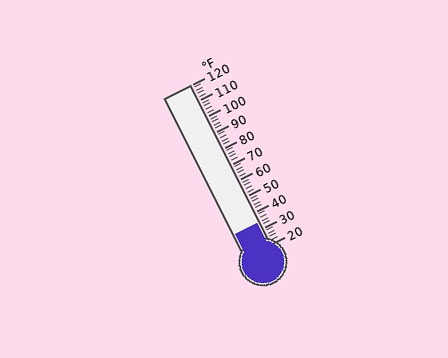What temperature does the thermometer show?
The thermometer shows approximately 34°F.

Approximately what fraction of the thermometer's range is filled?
The thermometer is filled to approximately 15% of its range.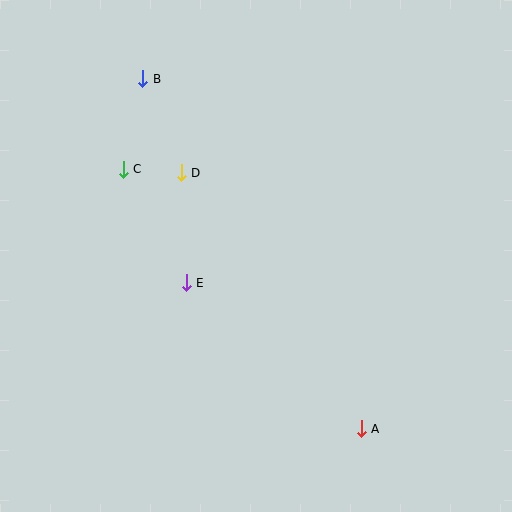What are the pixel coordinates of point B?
Point B is at (143, 79).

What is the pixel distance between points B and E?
The distance between B and E is 209 pixels.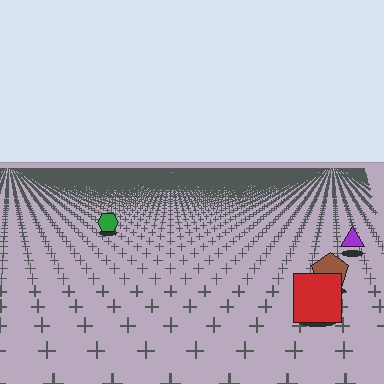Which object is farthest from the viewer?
The green hexagon is farthest from the viewer. It appears smaller and the ground texture around it is denser.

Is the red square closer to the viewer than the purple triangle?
Yes. The red square is closer — you can tell from the texture gradient: the ground texture is coarser near it.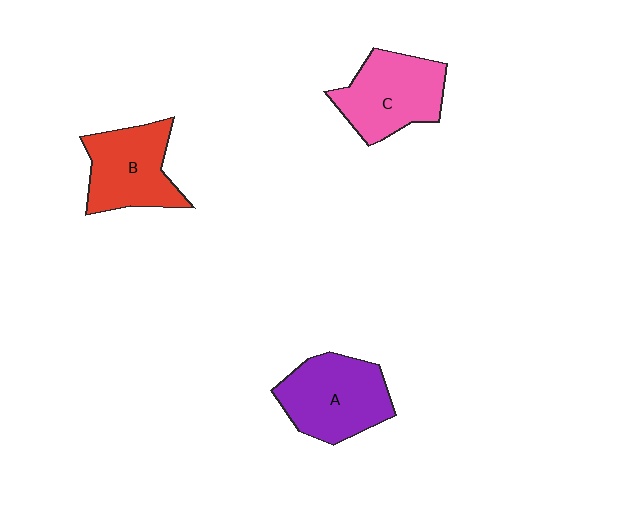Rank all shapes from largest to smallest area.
From largest to smallest: A (purple), C (pink), B (red).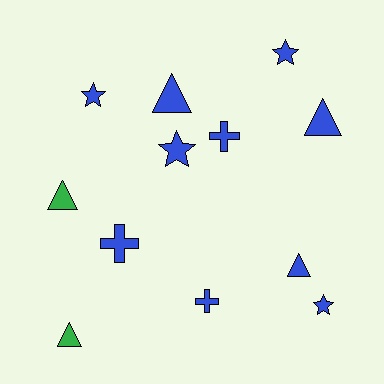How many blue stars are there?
There are 4 blue stars.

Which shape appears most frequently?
Triangle, with 5 objects.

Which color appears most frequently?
Blue, with 10 objects.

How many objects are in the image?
There are 12 objects.